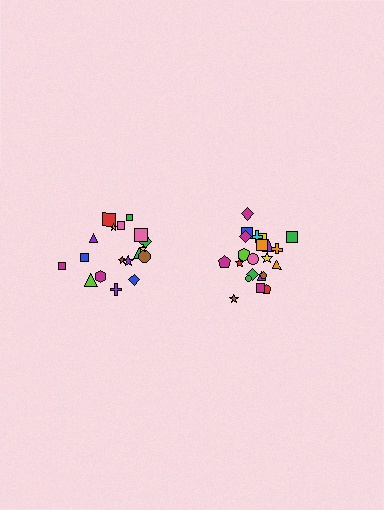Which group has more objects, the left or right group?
The right group.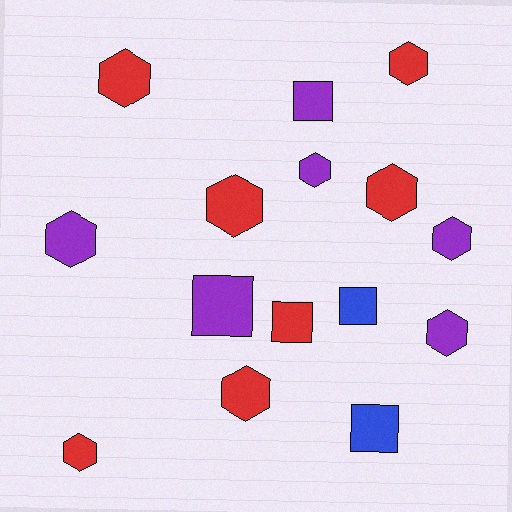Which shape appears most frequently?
Hexagon, with 10 objects.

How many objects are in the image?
There are 15 objects.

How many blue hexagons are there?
There are no blue hexagons.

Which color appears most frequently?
Red, with 7 objects.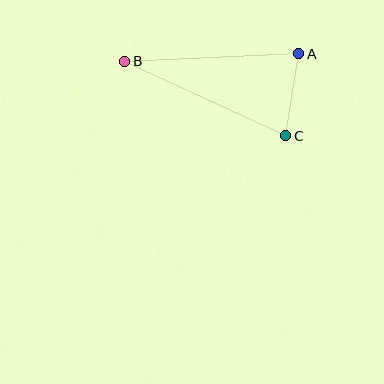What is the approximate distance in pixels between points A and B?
The distance between A and B is approximately 174 pixels.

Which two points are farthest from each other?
Points B and C are farthest from each other.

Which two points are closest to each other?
Points A and C are closest to each other.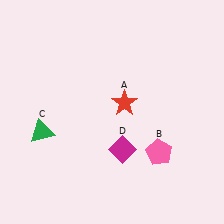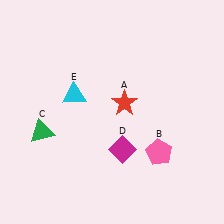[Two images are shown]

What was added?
A cyan triangle (E) was added in Image 2.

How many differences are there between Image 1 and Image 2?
There is 1 difference between the two images.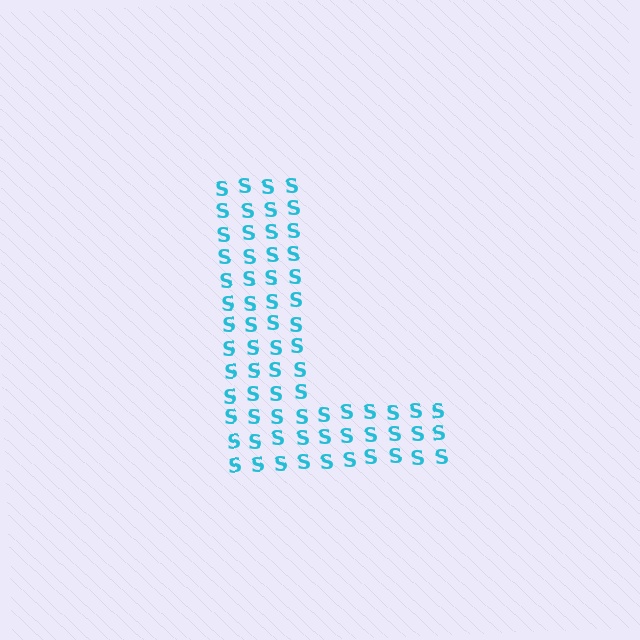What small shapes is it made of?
It is made of small letter S's.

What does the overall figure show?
The overall figure shows the letter L.